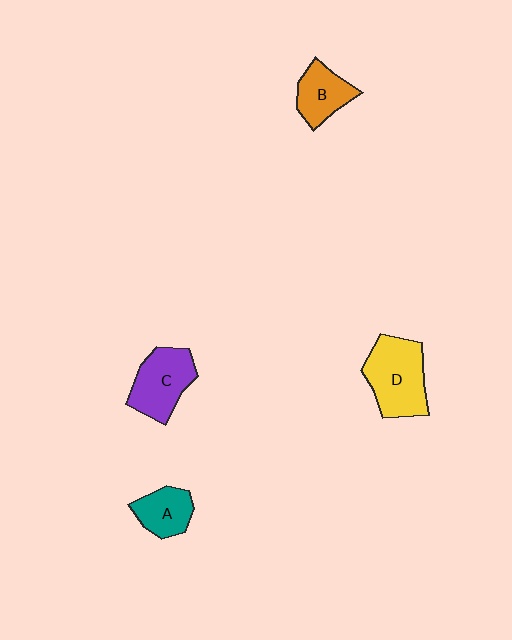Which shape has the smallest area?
Shape A (teal).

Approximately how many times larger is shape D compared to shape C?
Approximately 1.2 times.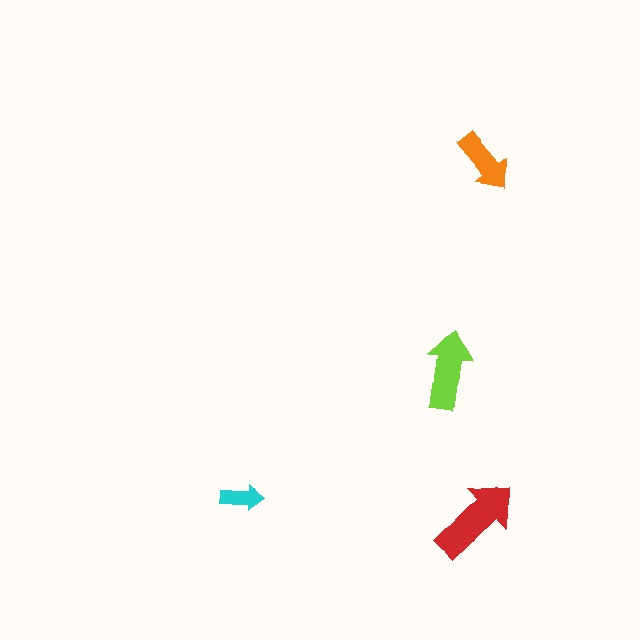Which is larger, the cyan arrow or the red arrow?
The red one.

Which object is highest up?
The orange arrow is topmost.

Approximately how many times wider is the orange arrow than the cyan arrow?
About 1.5 times wider.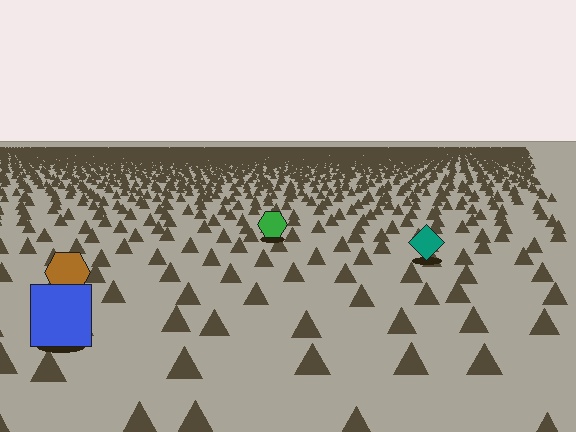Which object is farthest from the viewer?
The green hexagon is farthest from the viewer. It appears smaller and the ground texture around it is denser.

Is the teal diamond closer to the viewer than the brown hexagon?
No. The brown hexagon is closer — you can tell from the texture gradient: the ground texture is coarser near it.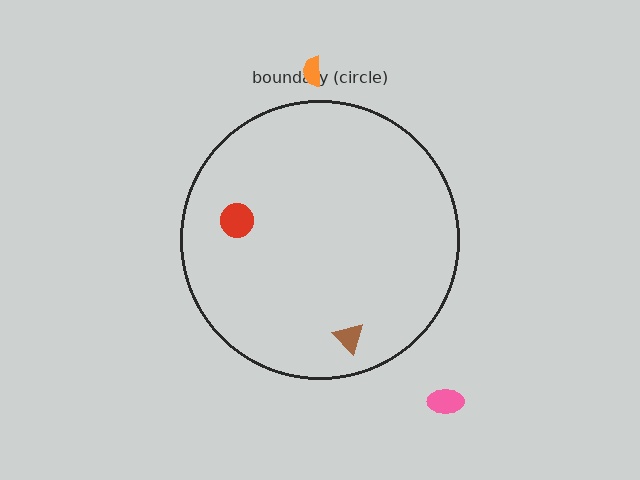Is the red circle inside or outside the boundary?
Inside.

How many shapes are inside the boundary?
2 inside, 2 outside.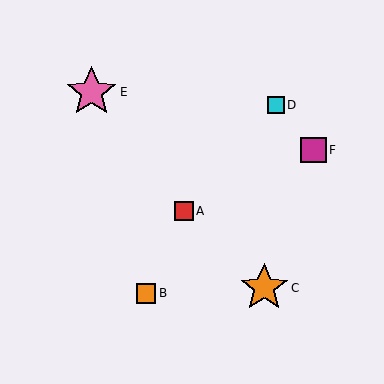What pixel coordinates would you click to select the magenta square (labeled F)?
Click at (313, 150) to select the magenta square F.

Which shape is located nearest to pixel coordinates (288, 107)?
The cyan square (labeled D) at (276, 105) is nearest to that location.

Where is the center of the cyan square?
The center of the cyan square is at (276, 105).